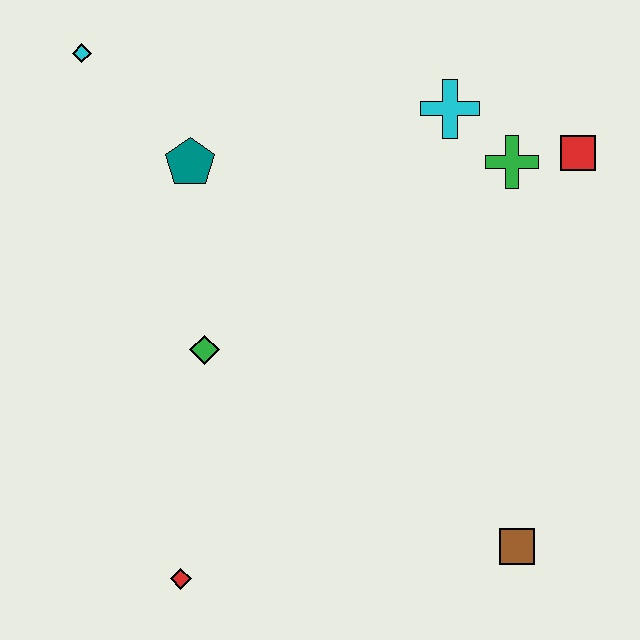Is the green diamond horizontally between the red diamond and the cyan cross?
Yes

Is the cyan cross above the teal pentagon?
Yes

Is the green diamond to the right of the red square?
No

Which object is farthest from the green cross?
The red diamond is farthest from the green cross.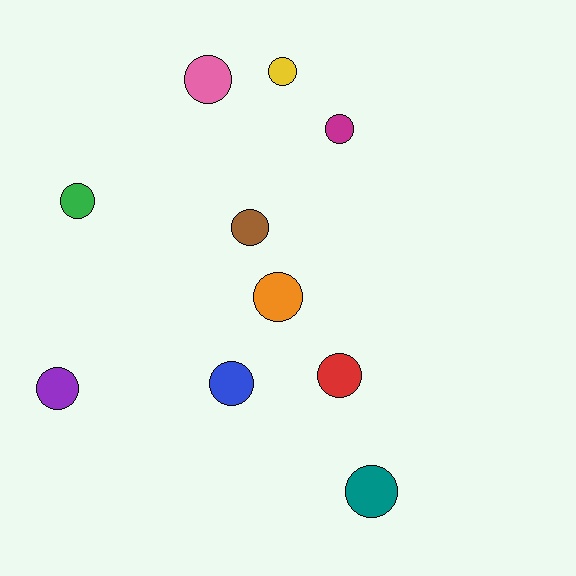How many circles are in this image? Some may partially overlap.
There are 10 circles.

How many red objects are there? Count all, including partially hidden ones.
There is 1 red object.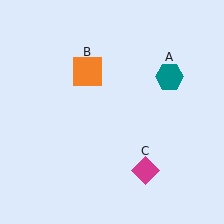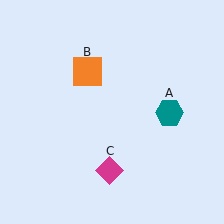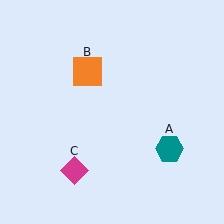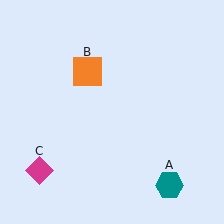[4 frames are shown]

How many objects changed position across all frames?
2 objects changed position: teal hexagon (object A), magenta diamond (object C).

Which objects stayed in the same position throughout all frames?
Orange square (object B) remained stationary.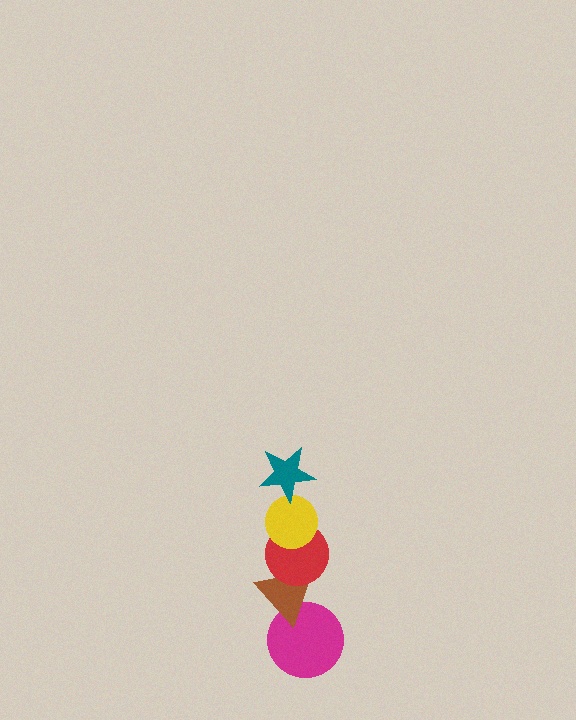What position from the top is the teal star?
The teal star is 1st from the top.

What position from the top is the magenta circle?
The magenta circle is 5th from the top.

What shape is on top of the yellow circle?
The teal star is on top of the yellow circle.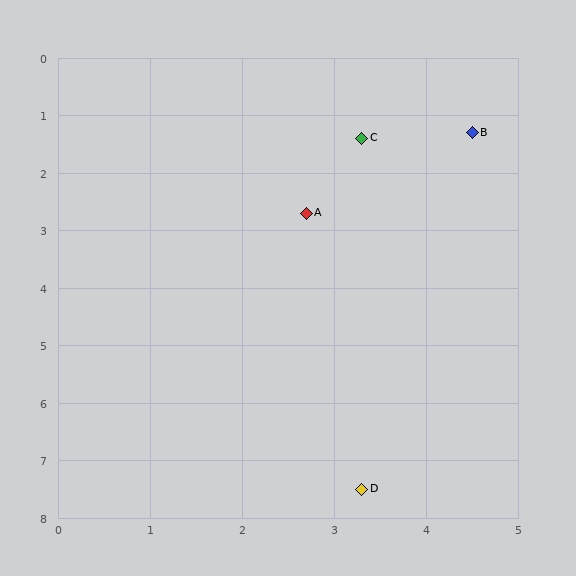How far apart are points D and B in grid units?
Points D and B are about 6.3 grid units apart.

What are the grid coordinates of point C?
Point C is at approximately (3.3, 1.4).